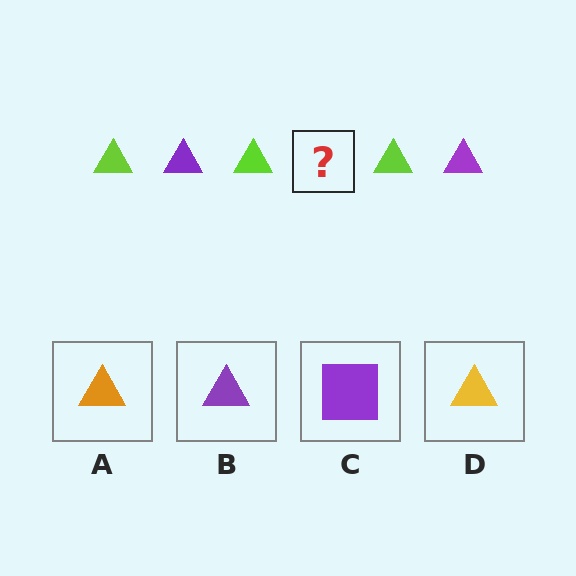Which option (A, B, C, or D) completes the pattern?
B.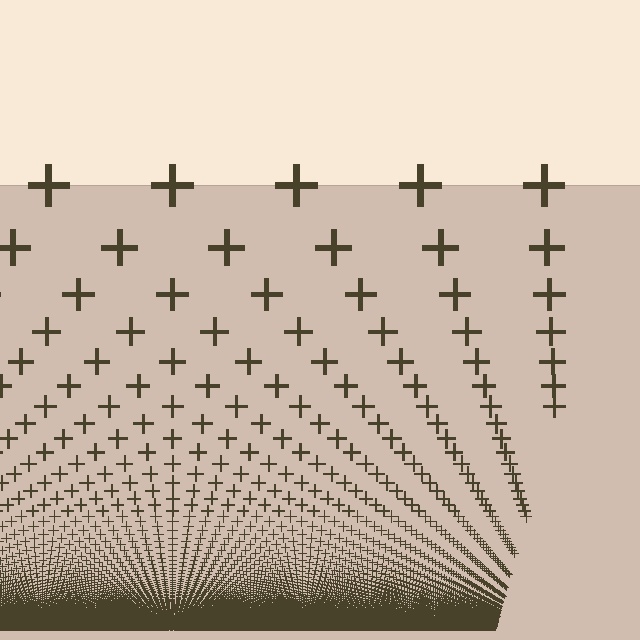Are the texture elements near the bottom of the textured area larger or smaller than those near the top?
Smaller. The gradient is inverted — elements near the bottom are smaller and denser.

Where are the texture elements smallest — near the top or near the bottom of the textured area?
Near the bottom.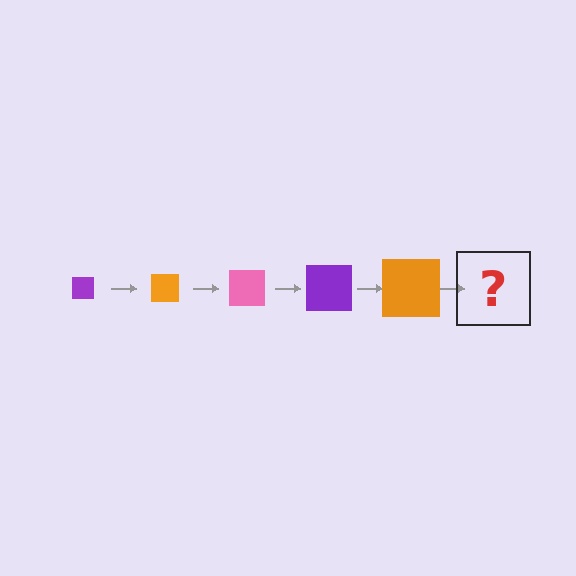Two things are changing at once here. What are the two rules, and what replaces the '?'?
The two rules are that the square grows larger each step and the color cycles through purple, orange, and pink. The '?' should be a pink square, larger than the previous one.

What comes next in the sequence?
The next element should be a pink square, larger than the previous one.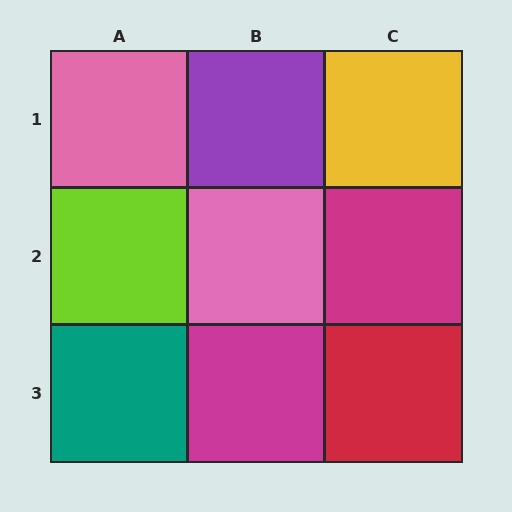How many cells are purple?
1 cell is purple.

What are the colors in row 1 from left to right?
Pink, purple, yellow.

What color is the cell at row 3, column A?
Teal.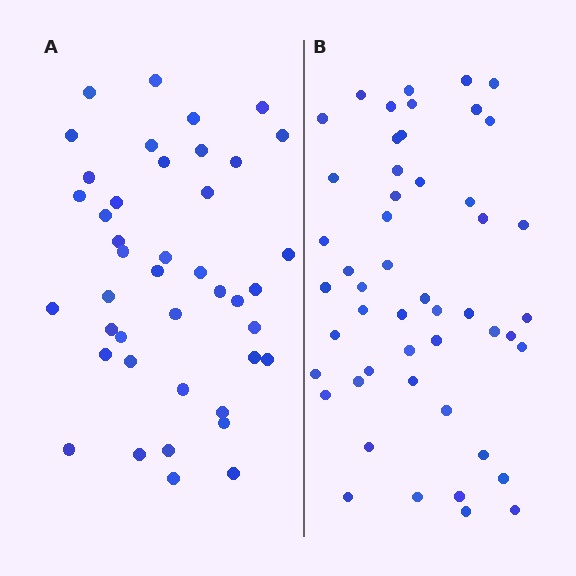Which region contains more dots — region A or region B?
Region B (the right region) has more dots.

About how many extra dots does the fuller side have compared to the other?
Region B has roughly 8 or so more dots than region A.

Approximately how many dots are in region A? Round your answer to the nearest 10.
About 40 dots. (The exact count is 42, which rounds to 40.)